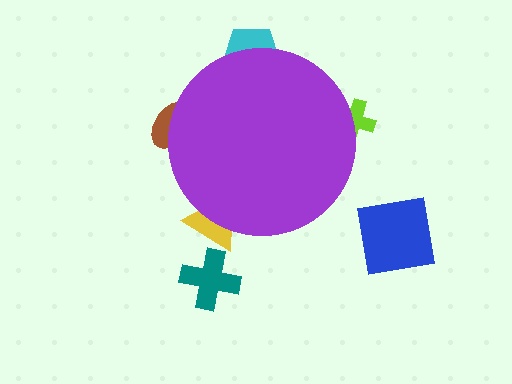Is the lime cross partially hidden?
Yes, the lime cross is partially hidden behind the purple circle.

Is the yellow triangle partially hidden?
Yes, the yellow triangle is partially hidden behind the purple circle.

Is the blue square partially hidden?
No, the blue square is fully visible.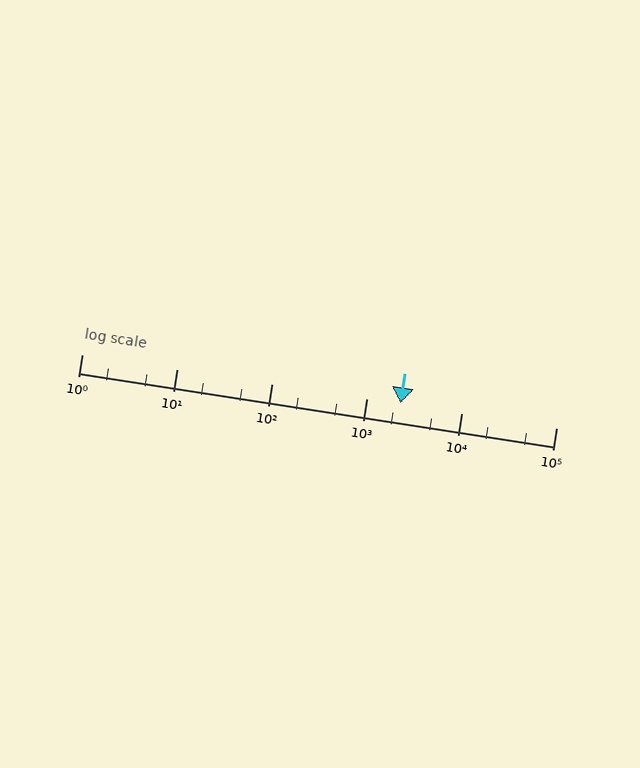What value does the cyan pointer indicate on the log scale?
The pointer indicates approximately 2300.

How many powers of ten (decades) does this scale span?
The scale spans 5 decades, from 1 to 100000.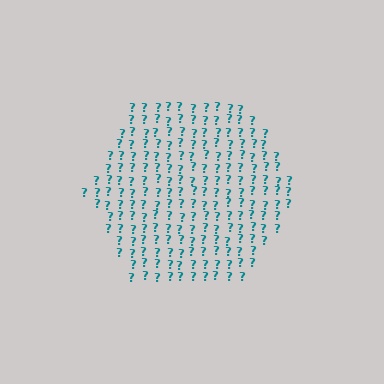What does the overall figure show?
The overall figure shows a hexagon.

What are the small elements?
The small elements are question marks.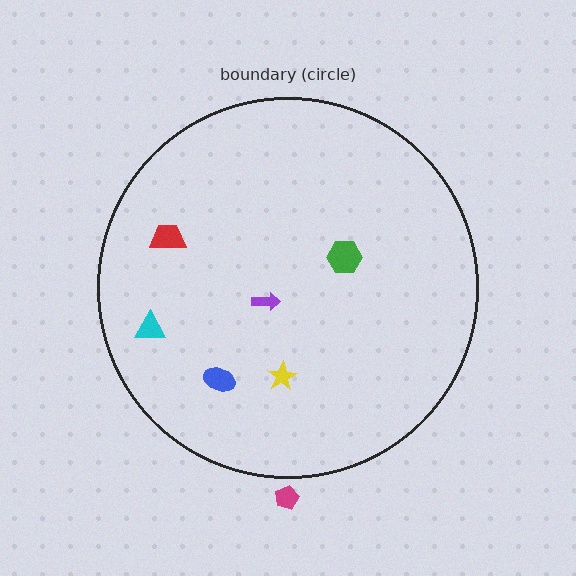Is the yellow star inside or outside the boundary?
Inside.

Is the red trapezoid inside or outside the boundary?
Inside.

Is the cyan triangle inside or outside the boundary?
Inside.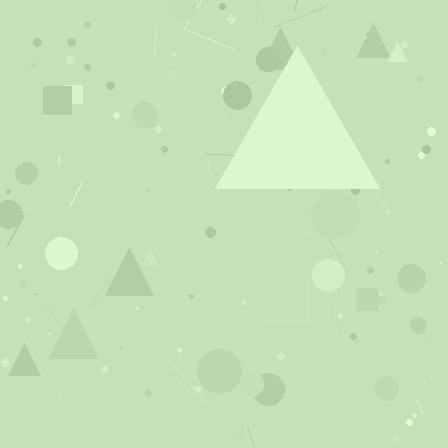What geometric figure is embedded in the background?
A triangle is embedded in the background.